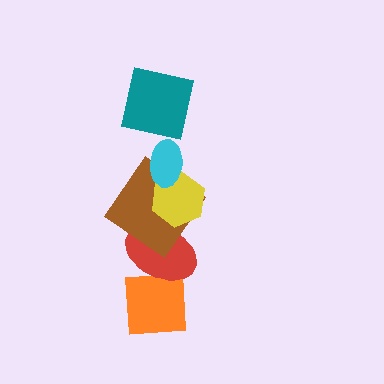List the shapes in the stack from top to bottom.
From top to bottom: the teal square, the cyan ellipse, the yellow hexagon, the brown diamond, the red ellipse, the orange square.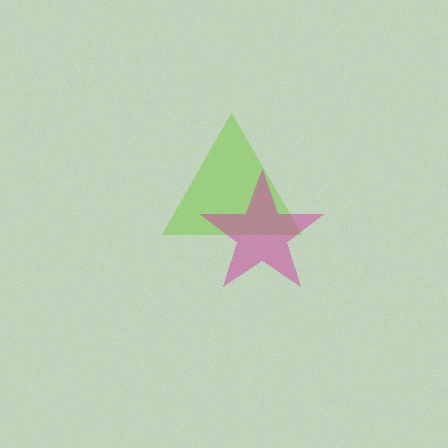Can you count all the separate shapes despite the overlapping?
Yes, there are 2 separate shapes.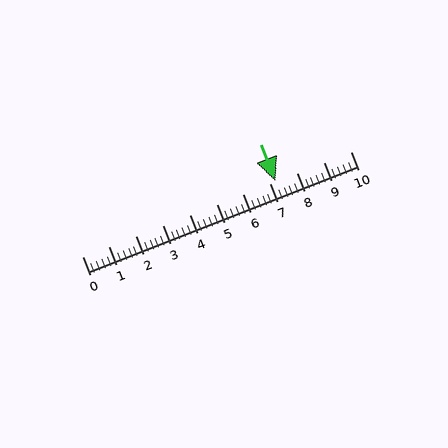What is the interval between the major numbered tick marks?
The major tick marks are spaced 1 units apart.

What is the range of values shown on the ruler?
The ruler shows values from 0 to 10.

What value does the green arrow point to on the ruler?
The green arrow points to approximately 7.2.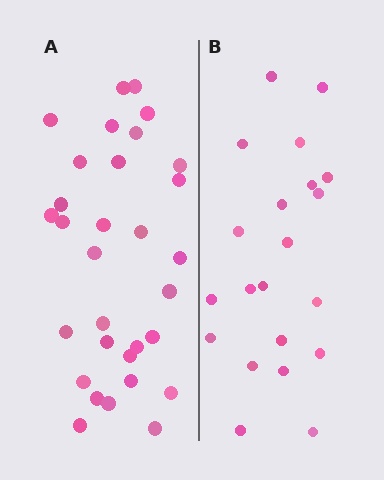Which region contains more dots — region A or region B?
Region A (the left region) has more dots.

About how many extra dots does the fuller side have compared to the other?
Region A has roughly 10 or so more dots than region B.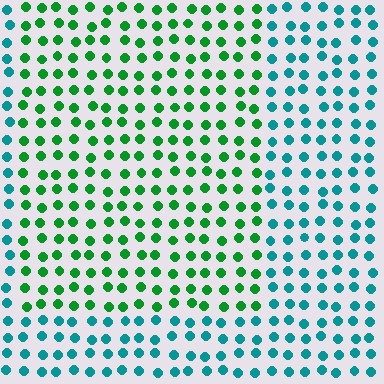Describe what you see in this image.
The image is filled with small teal elements in a uniform arrangement. A rectangle-shaped region is visible where the elements are tinted to a slightly different hue, forming a subtle color boundary.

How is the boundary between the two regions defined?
The boundary is defined purely by a slight shift in hue (about 48 degrees). Spacing, size, and orientation are identical on both sides.